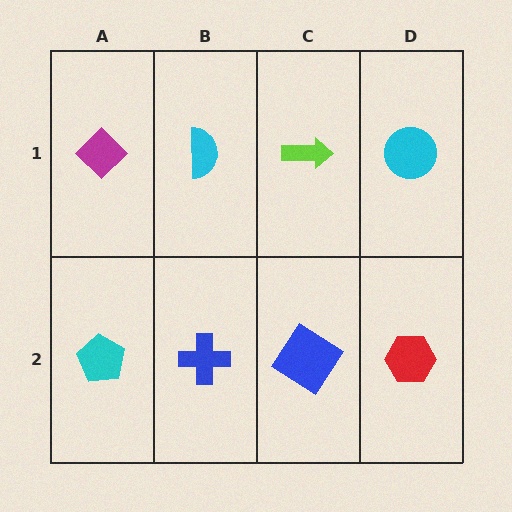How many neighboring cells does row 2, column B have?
3.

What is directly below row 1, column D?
A red hexagon.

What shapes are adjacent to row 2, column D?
A cyan circle (row 1, column D), a blue diamond (row 2, column C).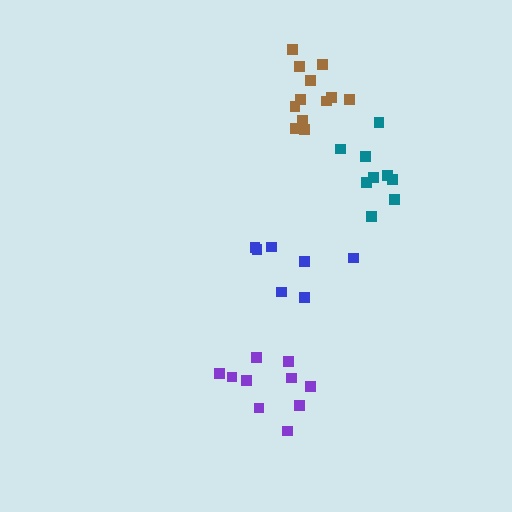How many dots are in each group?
Group 1: 10 dots, Group 2: 9 dots, Group 3: 7 dots, Group 4: 12 dots (38 total).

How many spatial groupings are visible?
There are 4 spatial groupings.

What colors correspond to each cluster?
The clusters are colored: purple, teal, blue, brown.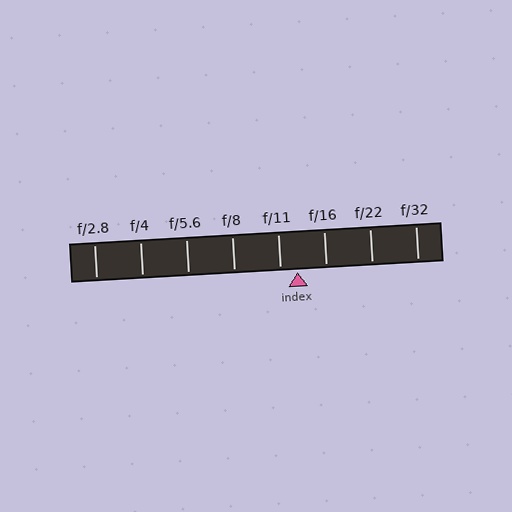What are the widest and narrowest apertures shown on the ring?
The widest aperture shown is f/2.8 and the narrowest is f/32.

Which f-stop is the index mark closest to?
The index mark is closest to f/11.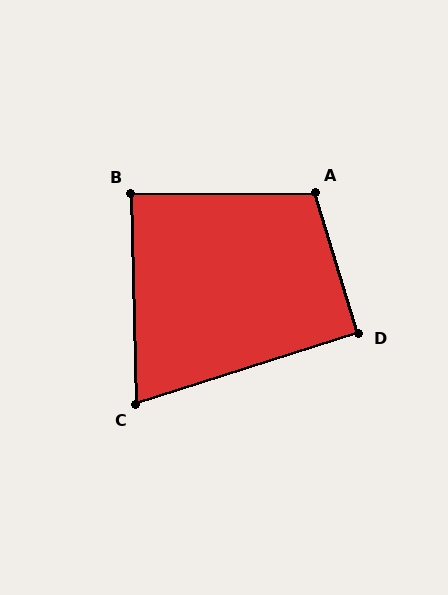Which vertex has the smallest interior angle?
C, at approximately 73 degrees.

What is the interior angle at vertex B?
Approximately 89 degrees (approximately right).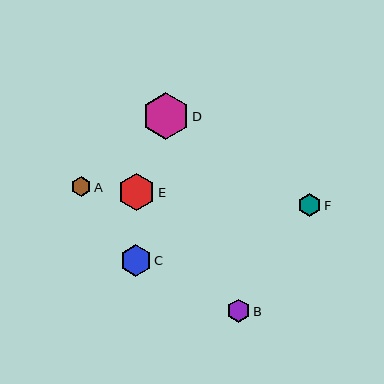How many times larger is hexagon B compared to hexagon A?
Hexagon B is approximately 1.1 times the size of hexagon A.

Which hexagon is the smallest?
Hexagon A is the smallest with a size of approximately 20 pixels.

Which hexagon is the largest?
Hexagon D is the largest with a size of approximately 47 pixels.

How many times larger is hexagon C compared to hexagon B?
Hexagon C is approximately 1.3 times the size of hexagon B.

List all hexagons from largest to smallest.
From largest to smallest: D, E, C, B, F, A.